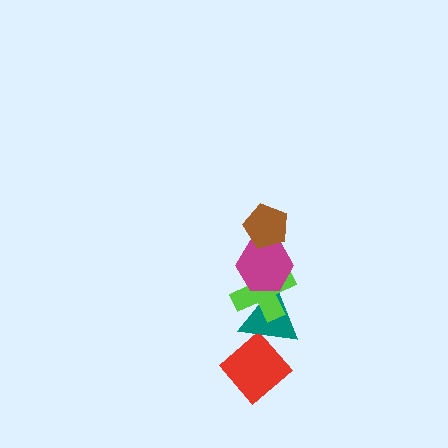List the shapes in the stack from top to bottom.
From top to bottom: the brown pentagon, the magenta hexagon, the lime cross, the teal triangle, the red diamond.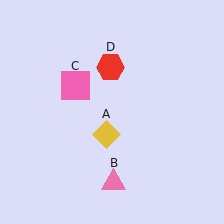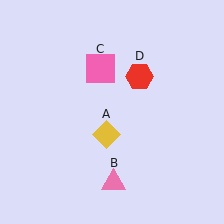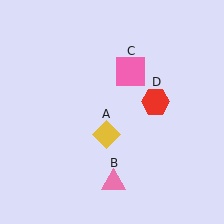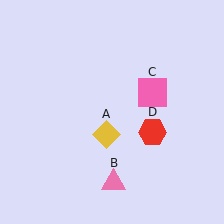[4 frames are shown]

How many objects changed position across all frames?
2 objects changed position: pink square (object C), red hexagon (object D).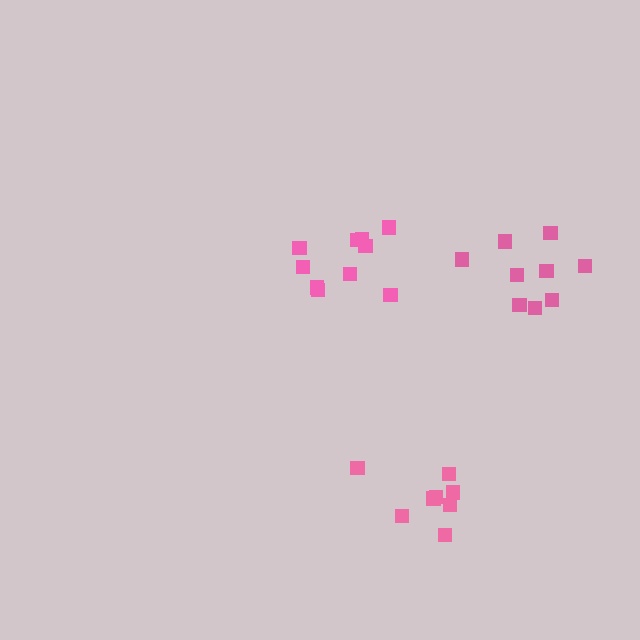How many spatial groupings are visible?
There are 3 spatial groupings.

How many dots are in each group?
Group 1: 10 dots, Group 2: 8 dots, Group 3: 9 dots (27 total).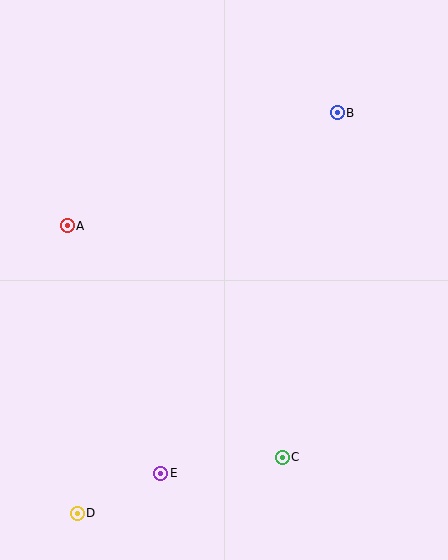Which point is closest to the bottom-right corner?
Point C is closest to the bottom-right corner.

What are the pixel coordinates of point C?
Point C is at (282, 457).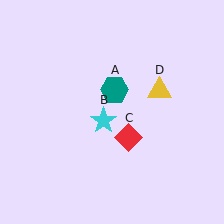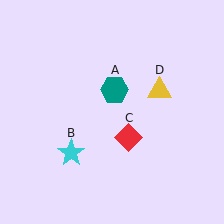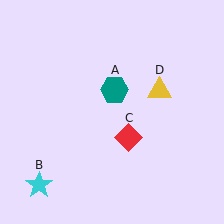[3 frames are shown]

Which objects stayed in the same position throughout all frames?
Teal hexagon (object A) and red diamond (object C) and yellow triangle (object D) remained stationary.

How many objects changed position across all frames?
1 object changed position: cyan star (object B).